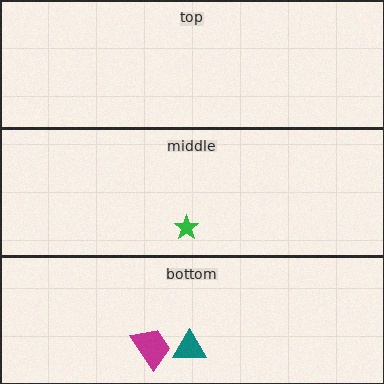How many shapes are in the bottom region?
2.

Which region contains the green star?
The middle region.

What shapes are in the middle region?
The green star.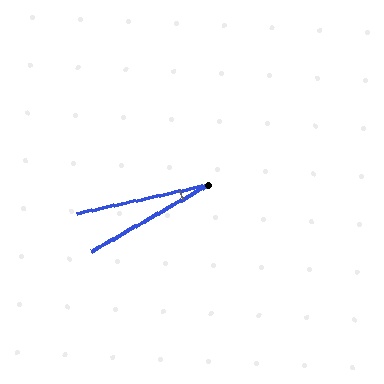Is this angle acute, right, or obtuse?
It is acute.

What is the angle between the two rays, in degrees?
Approximately 17 degrees.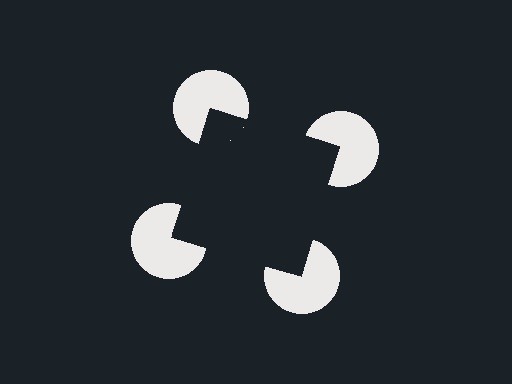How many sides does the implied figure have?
4 sides.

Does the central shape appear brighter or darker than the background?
It typically appears slightly darker than the background, even though no actual brightness change is drawn.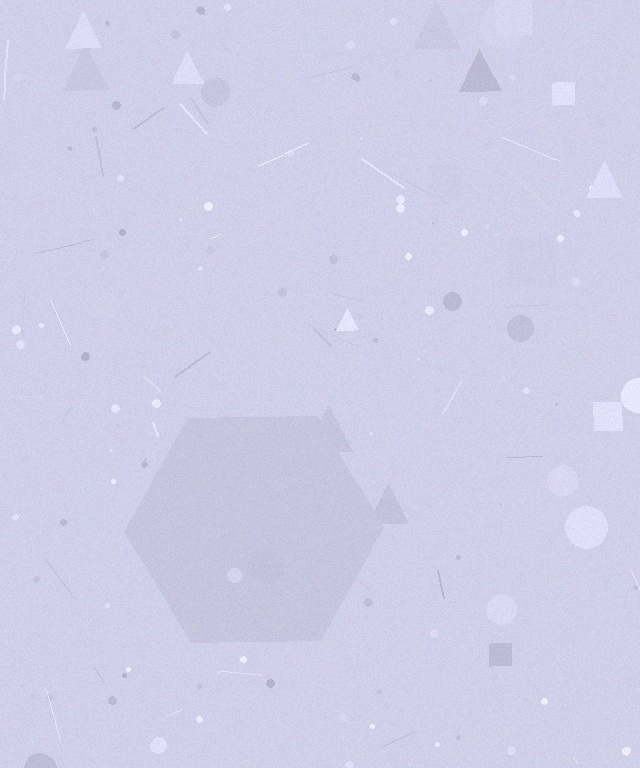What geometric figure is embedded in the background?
A hexagon is embedded in the background.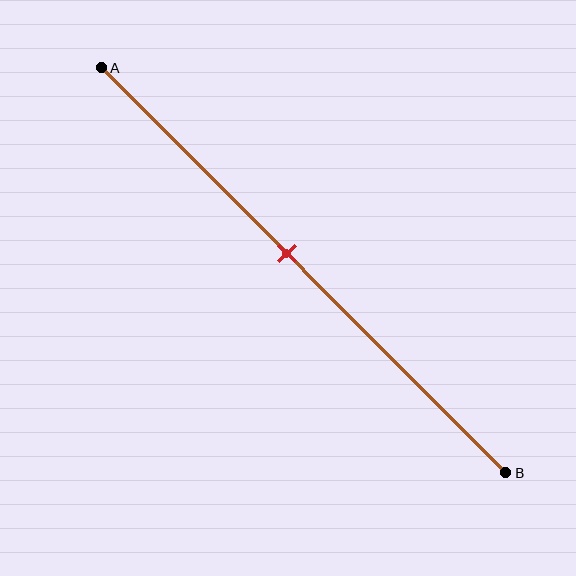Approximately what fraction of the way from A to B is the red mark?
The red mark is approximately 45% of the way from A to B.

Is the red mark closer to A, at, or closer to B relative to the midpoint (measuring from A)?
The red mark is closer to point A than the midpoint of segment AB.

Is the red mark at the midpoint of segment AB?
No, the mark is at about 45% from A, not at the 50% midpoint.